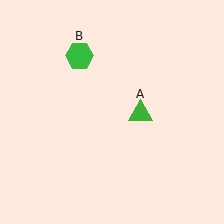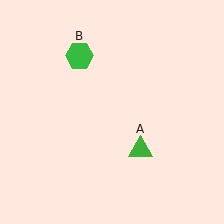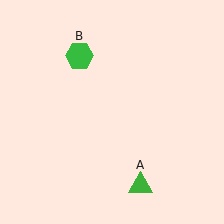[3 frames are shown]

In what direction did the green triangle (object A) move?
The green triangle (object A) moved down.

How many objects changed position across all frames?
1 object changed position: green triangle (object A).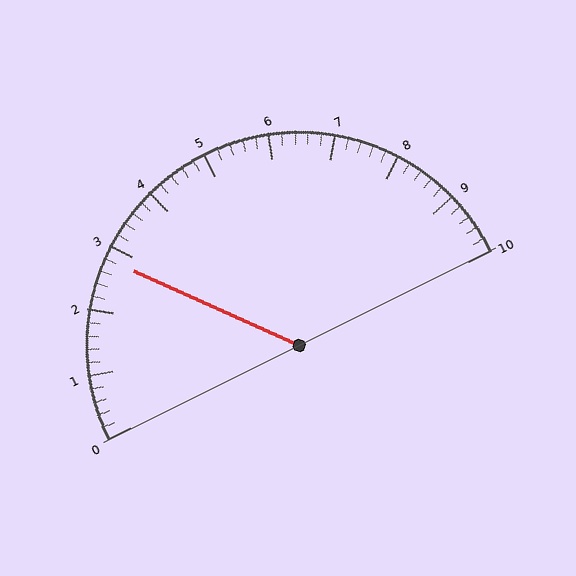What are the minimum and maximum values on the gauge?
The gauge ranges from 0 to 10.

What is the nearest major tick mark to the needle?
The nearest major tick mark is 3.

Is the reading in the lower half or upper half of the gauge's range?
The reading is in the lower half of the range (0 to 10).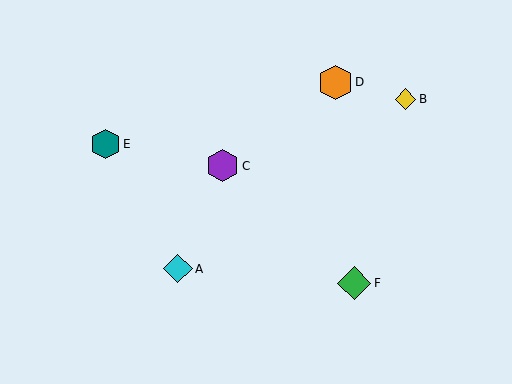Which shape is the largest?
The orange hexagon (labeled D) is the largest.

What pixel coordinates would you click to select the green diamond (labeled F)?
Click at (354, 283) to select the green diamond F.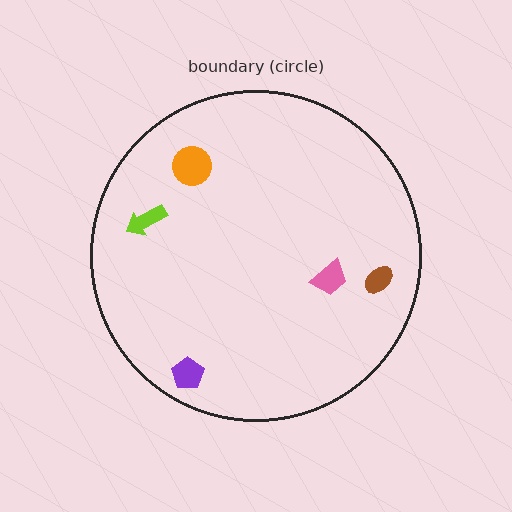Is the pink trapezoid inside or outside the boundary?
Inside.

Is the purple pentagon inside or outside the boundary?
Inside.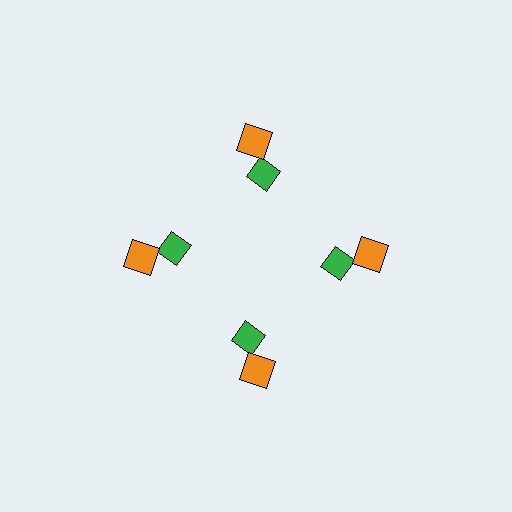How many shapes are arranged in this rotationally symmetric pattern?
There are 8 shapes, arranged in 4 groups of 2.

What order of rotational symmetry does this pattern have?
This pattern has 4-fold rotational symmetry.